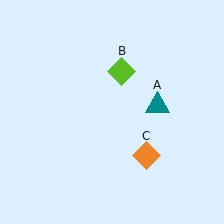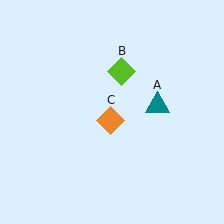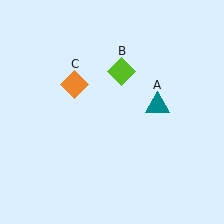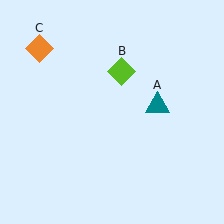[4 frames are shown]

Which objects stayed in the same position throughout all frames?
Teal triangle (object A) and lime diamond (object B) remained stationary.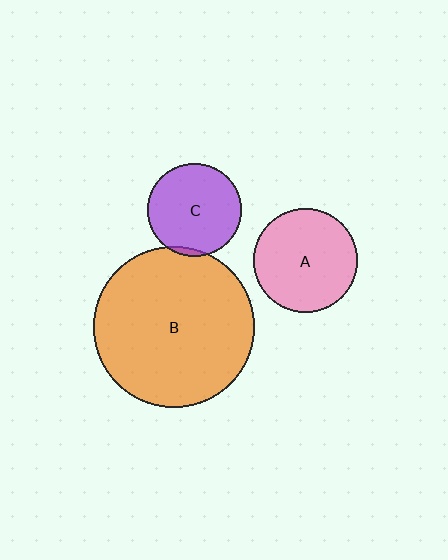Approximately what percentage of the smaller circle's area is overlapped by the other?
Approximately 5%.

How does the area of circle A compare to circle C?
Approximately 1.2 times.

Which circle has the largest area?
Circle B (orange).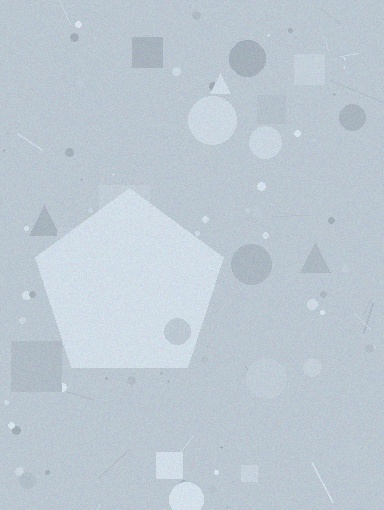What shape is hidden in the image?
A pentagon is hidden in the image.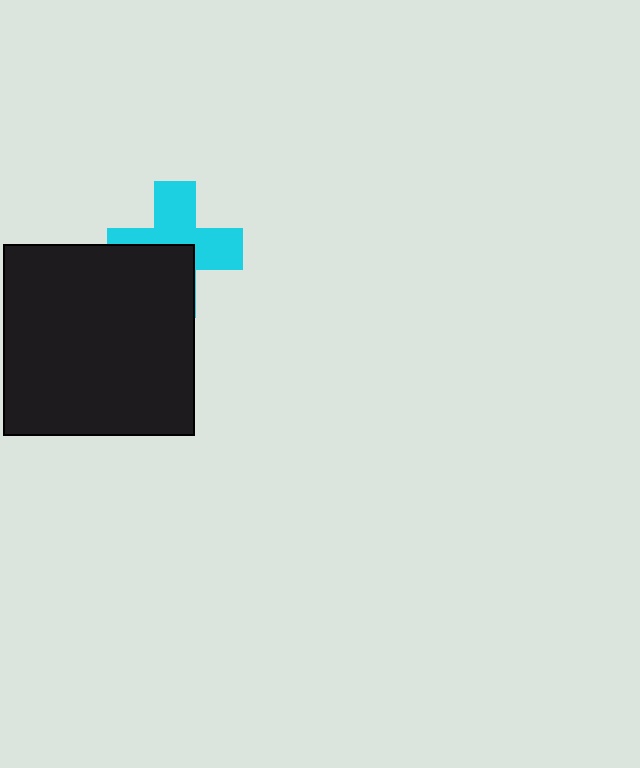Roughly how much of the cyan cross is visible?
About half of it is visible (roughly 55%).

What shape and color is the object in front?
The object in front is a black square.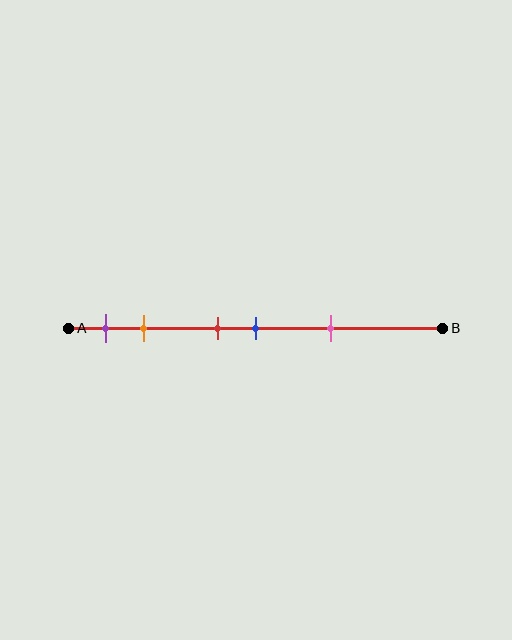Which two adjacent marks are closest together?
The red and blue marks are the closest adjacent pair.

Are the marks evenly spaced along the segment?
No, the marks are not evenly spaced.